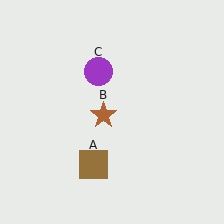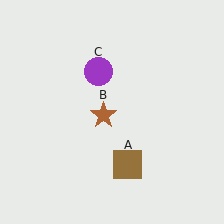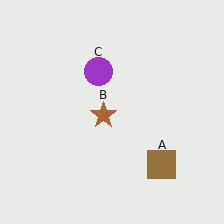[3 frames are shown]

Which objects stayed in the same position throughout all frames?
Brown star (object B) and purple circle (object C) remained stationary.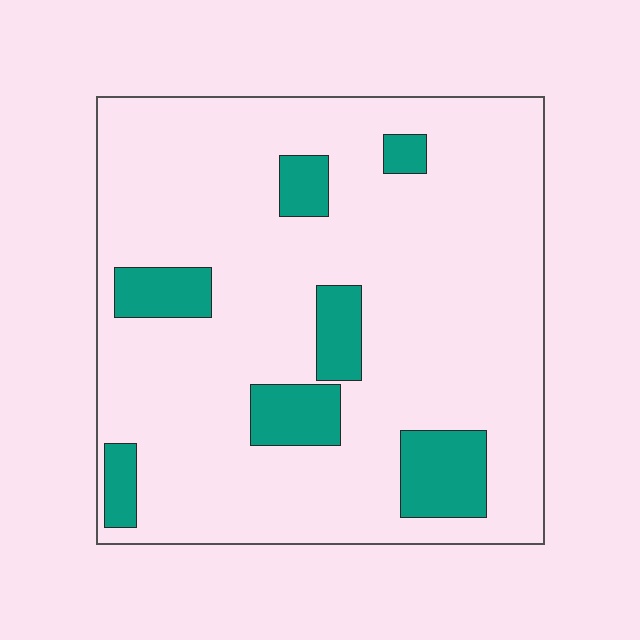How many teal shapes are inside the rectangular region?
7.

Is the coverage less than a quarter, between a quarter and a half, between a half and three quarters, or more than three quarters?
Less than a quarter.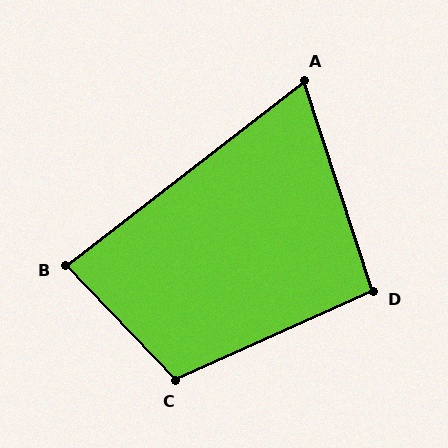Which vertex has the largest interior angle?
C, at approximately 109 degrees.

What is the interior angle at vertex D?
Approximately 96 degrees (obtuse).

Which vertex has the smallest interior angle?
A, at approximately 71 degrees.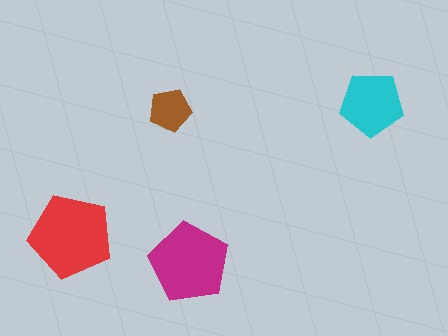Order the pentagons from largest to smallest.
the red one, the magenta one, the cyan one, the brown one.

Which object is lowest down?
The magenta pentagon is bottommost.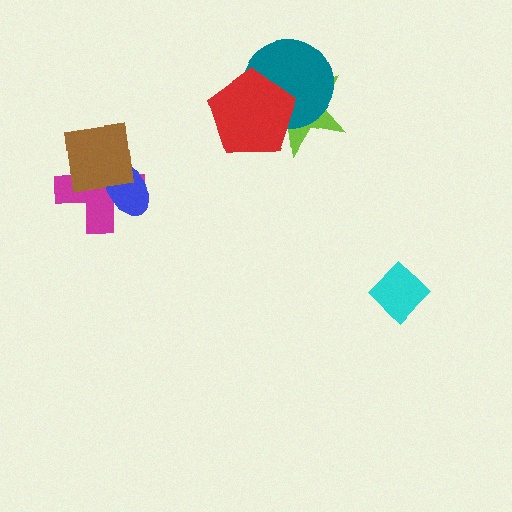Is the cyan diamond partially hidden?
No, no other shape covers it.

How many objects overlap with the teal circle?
2 objects overlap with the teal circle.